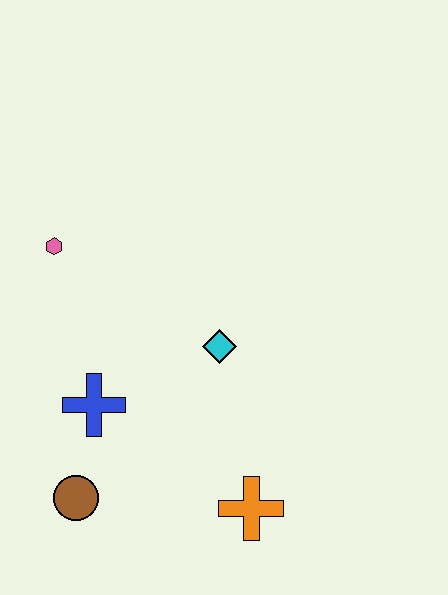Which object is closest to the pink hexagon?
The blue cross is closest to the pink hexagon.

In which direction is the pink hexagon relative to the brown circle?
The pink hexagon is above the brown circle.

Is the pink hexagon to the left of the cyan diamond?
Yes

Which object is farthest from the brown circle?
The pink hexagon is farthest from the brown circle.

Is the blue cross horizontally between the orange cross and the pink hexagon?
Yes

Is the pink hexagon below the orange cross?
No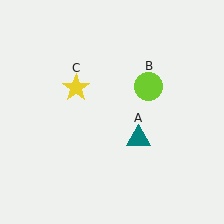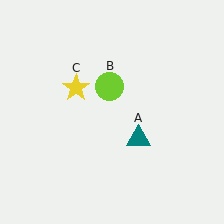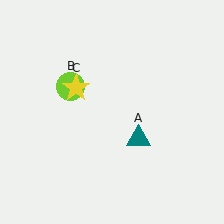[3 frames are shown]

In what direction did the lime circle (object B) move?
The lime circle (object B) moved left.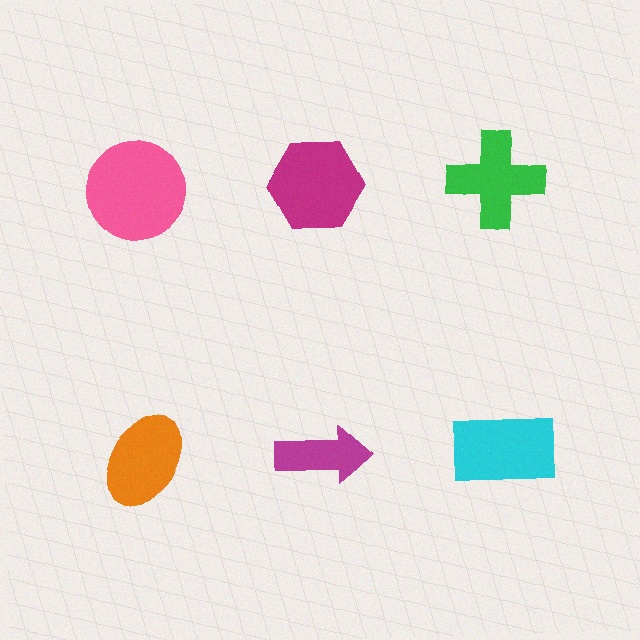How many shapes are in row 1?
3 shapes.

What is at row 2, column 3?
A cyan rectangle.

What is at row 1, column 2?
A magenta hexagon.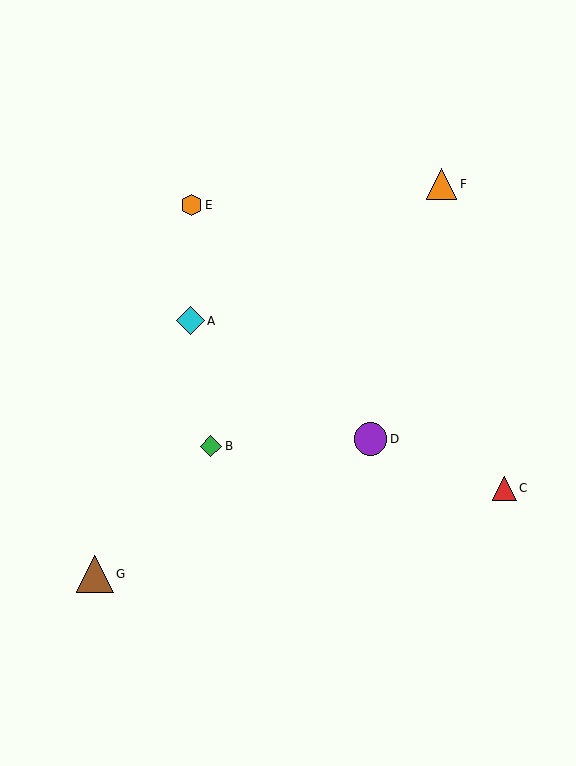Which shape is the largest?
The brown triangle (labeled G) is the largest.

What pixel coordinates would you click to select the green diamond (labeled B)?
Click at (211, 446) to select the green diamond B.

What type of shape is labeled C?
Shape C is a red triangle.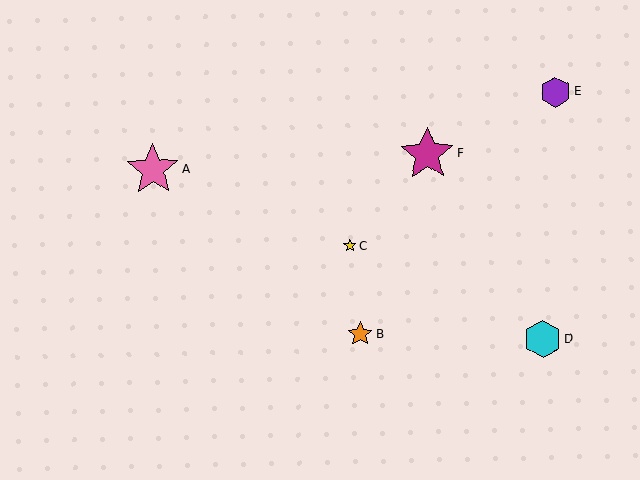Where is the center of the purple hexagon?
The center of the purple hexagon is at (556, 92).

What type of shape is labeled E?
Shape E is a purple hexagon.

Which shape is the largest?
The magenta star (labeled F) is the largest.